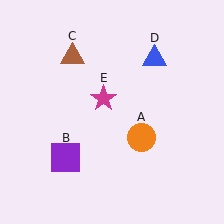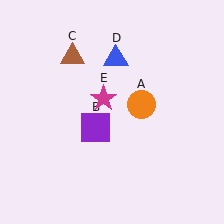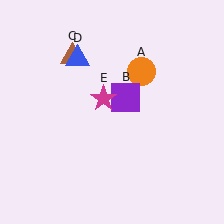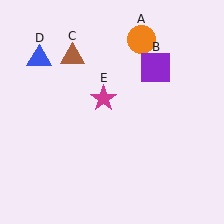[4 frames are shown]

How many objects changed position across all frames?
3 objects changed position: orange circle (object A), purple square (object B), blue triangle (object D).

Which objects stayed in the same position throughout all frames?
Brown triangle (object C) and magenta star (object E) remained stationary.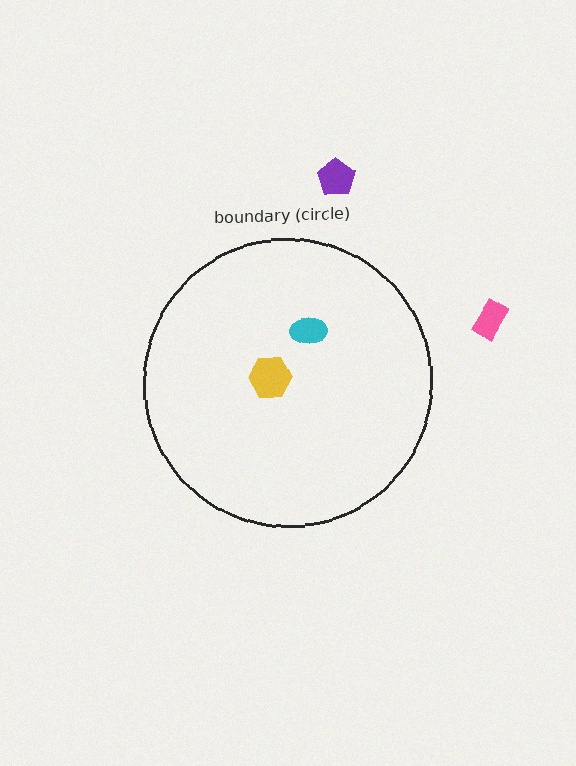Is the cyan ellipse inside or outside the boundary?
Inside.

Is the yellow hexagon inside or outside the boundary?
Inside.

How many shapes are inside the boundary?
2 inside, 2 outside.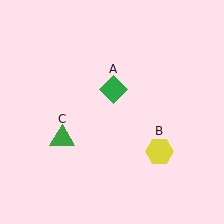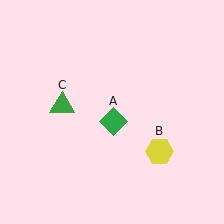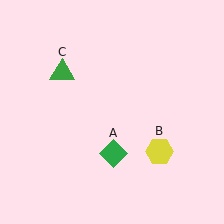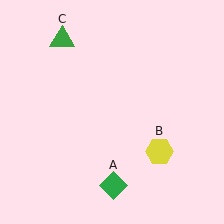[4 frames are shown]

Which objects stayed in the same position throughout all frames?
Yellow hexagon (object B) remained stationary.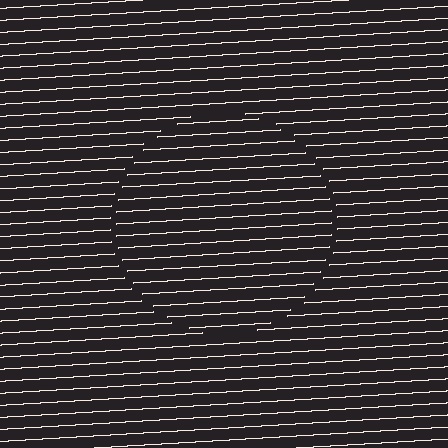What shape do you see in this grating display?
An illusory circle. The interior of the shape contains the same grating, shifted by half a period — the contour is defined by the phase discontinuity where line-ends from the inner and outer gratings abut.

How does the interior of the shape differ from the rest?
The interior of the shape contains the same grating, shifted by half a period — the contour is defined by the phase discontinuity where line-ends from the inner and outer gratings abut.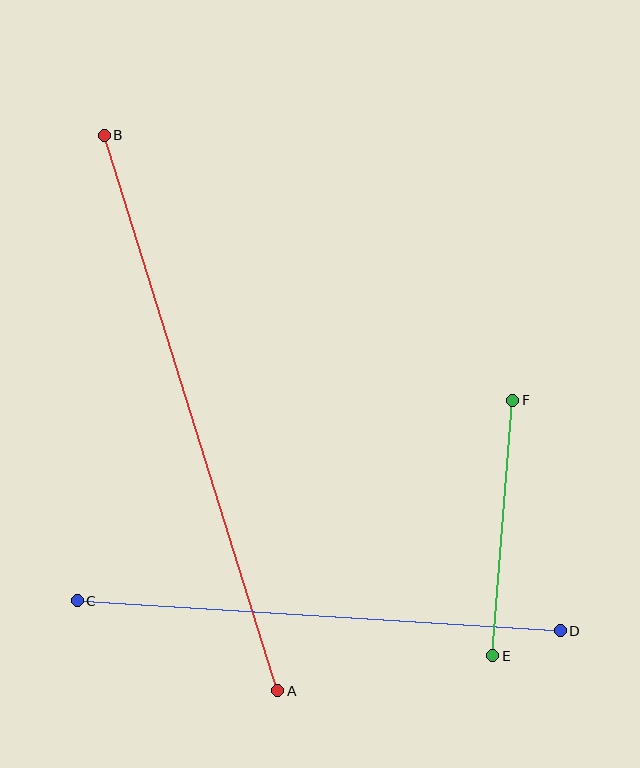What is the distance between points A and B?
The distance is approximately 582 pixels.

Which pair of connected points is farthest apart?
Points A and B are farthest apart.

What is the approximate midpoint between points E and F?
The midpoint is at approximately (503, 528) pixels.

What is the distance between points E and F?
The distance is approximately 256 pixels.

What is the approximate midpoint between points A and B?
The midpoint is at approximately (191, 413) pixels.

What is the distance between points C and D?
The distance is approximately 484 pixels.